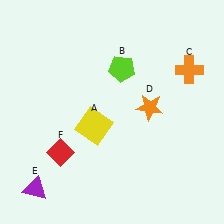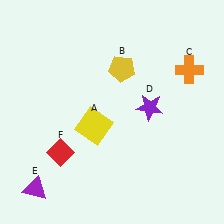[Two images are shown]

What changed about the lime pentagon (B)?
In Image 1, B is lime. In Image 2, it changed to yellow.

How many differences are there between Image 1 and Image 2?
There are 2 differences between the two images.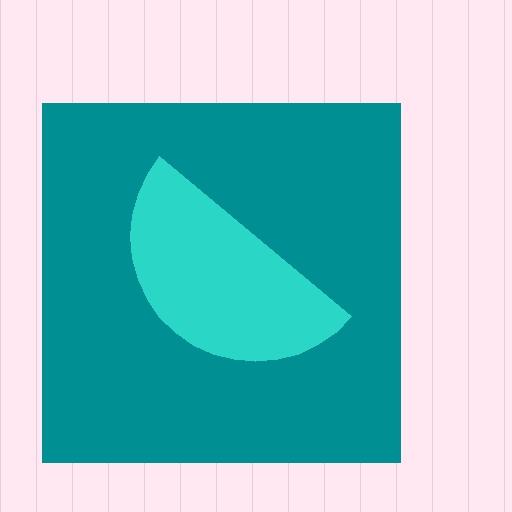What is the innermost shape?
The cyan semicircle.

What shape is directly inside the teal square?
The cyan semicircle.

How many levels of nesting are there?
2.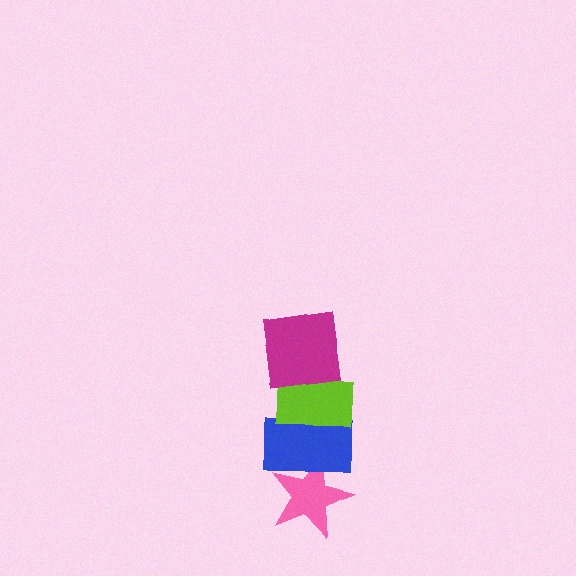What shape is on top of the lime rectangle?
The magenta square is on top of the lime rectangle.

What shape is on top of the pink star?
The blue rectangle is on top of the pink star.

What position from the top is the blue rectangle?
The blue rectangle is 3rd from the top.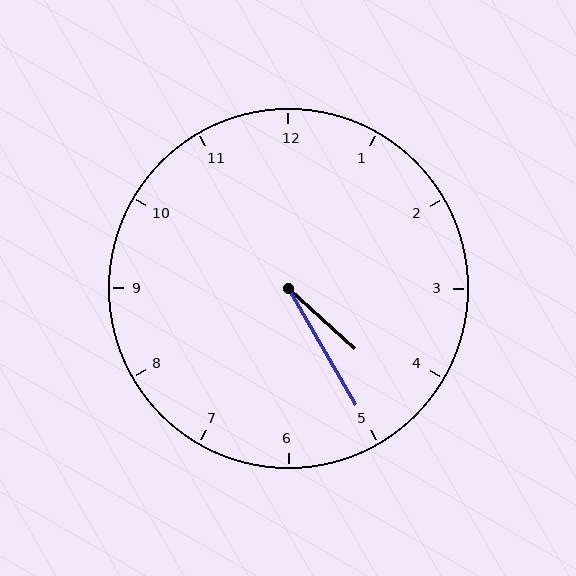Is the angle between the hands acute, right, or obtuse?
It is acute.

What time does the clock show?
4:25.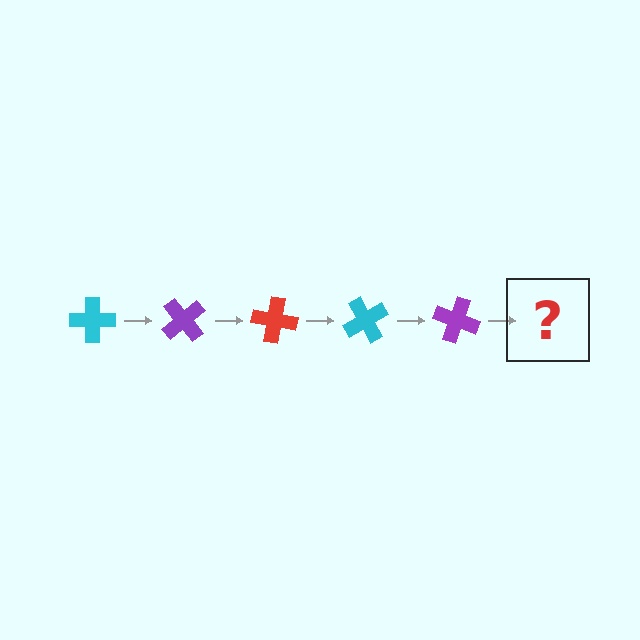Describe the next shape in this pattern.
It should be a red cross, rotated 250 degrees from the start.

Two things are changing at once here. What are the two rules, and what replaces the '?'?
The two rules are that it rotates 50 degrees each step and the color cycles through cyan, purple, and red. The '?' should be a red cross, rotated 250 degrees from the start.